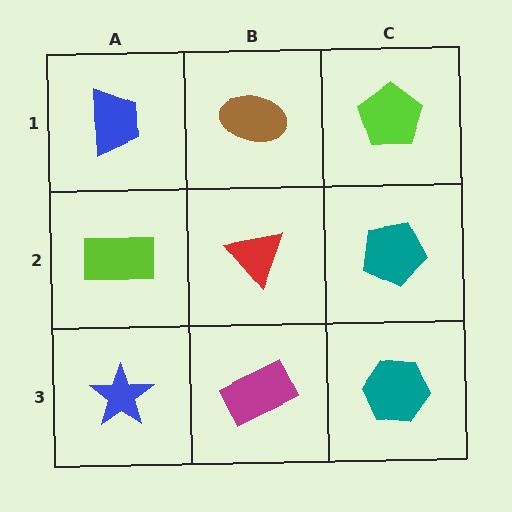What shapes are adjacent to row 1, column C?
A teal pentagon (row 2, column C), a brown ellipse (row 1, column B).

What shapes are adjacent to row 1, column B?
A red triangle (row 2, column B), a blue trapezoid (row 1, column A), a lime pentagon (row 1, column C).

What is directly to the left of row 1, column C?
A brown ellipse.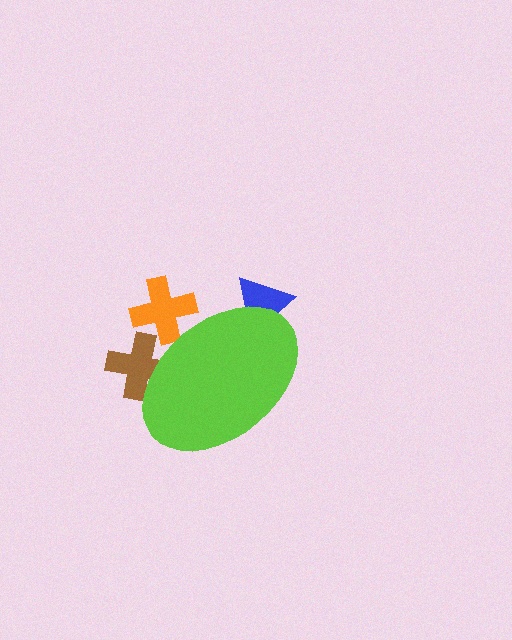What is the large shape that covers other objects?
A lime ellipse.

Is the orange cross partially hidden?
Yes, the orange cross is partially hidden behind the lime ellipse.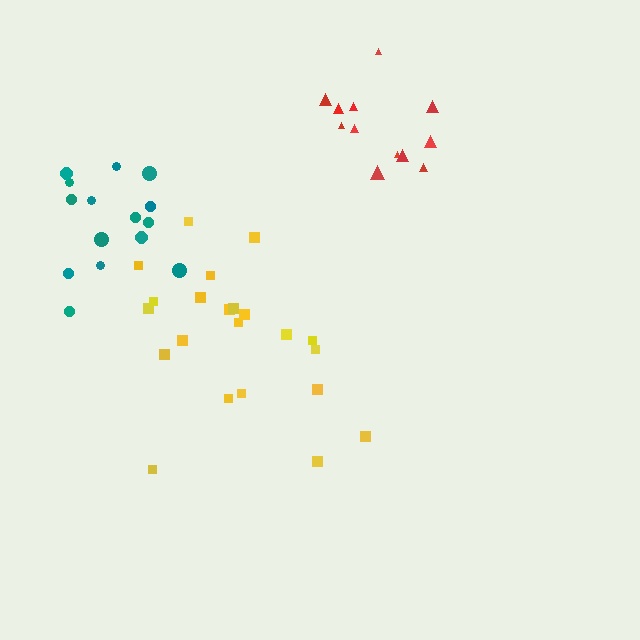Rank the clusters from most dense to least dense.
red, teal, yellow.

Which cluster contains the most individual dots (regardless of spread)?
Yellow (22).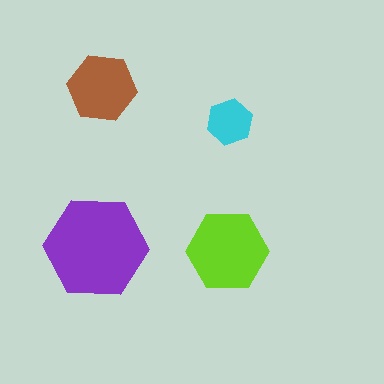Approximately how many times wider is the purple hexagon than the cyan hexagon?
About 2 times wider.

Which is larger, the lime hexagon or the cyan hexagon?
The lime one.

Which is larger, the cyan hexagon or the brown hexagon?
The brown one.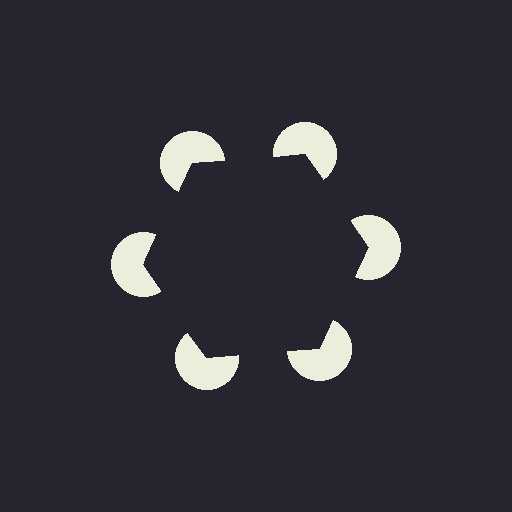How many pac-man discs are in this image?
There are 6 — one at each vertex of the illusory hexagon.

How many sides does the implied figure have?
6 sides.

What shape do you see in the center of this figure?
An illusory hexagon — its edges are inferred from the aligned wedge cuts in the pac-man discs, not physically drawn.